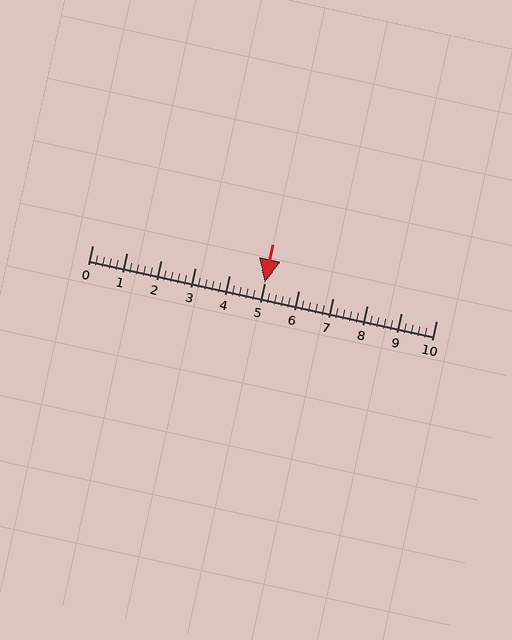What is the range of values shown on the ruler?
The ruler shows values from 0 to 10.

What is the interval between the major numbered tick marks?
The major tick marks are spaced 1 units apart.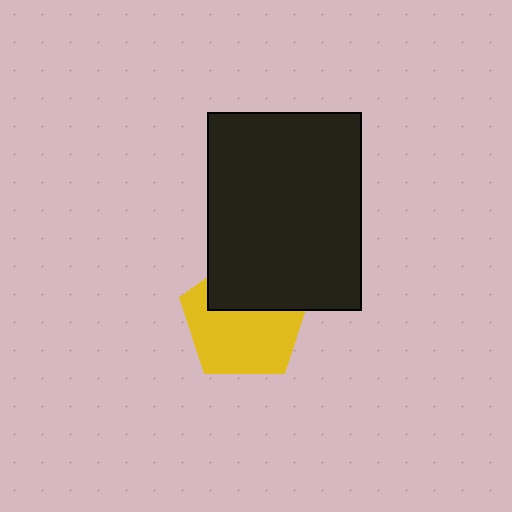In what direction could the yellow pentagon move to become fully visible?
The yellow pentagon could move down. That would shift it out from behind the black rectangle entirely.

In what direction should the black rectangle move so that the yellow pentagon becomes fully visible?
The black rectangle should move up. That is the shortest direction to clear the overlap and leave the yellow pentagon fully visible.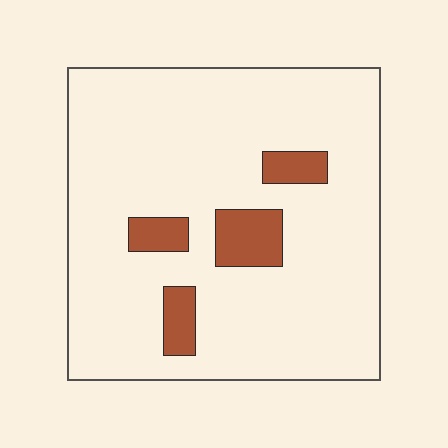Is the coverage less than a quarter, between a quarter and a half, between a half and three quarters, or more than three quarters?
Less than a quarter.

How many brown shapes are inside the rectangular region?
4.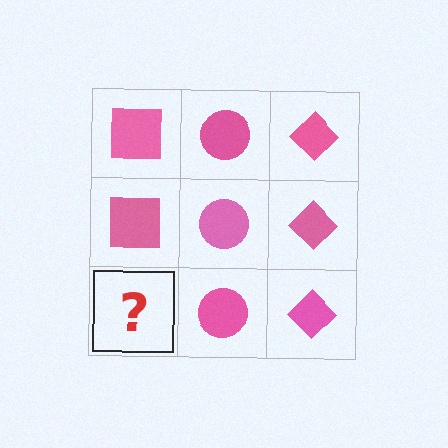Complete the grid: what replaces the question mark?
The question mark should be replaced with a pink square.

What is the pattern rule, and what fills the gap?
The rule is that each column has a consistent shape. The gap should be filled with a pink square.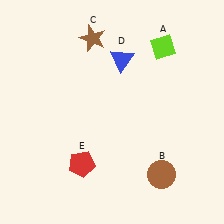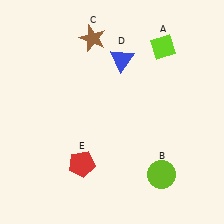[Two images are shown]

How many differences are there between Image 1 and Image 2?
There is 1 difference between the two images.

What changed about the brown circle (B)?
In Image 1, B is brown. In Image 2, it changed to lime.